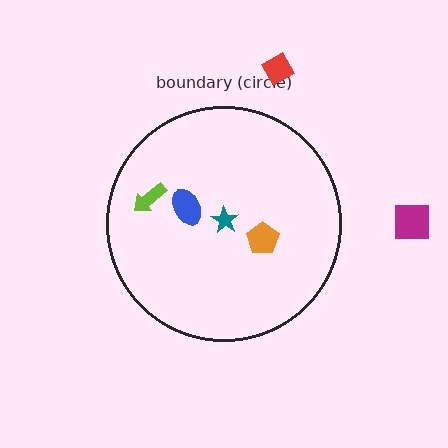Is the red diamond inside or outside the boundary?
Outside.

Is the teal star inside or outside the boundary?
Inside.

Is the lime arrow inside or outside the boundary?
Inside.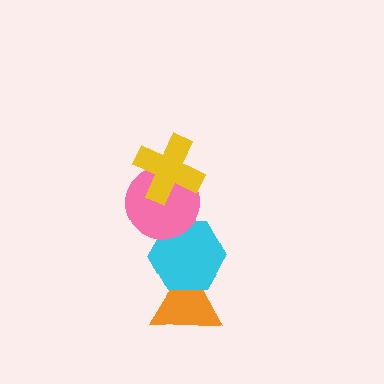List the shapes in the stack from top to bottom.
From top to bottom: the yellow cross, the pink circle, the cyan hexagon, the orange triangle.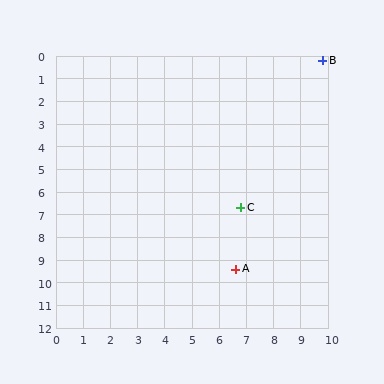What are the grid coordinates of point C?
Point C is at approximately (6.8, 6.7).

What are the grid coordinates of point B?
Point B is at approximately (9.8, 0.2).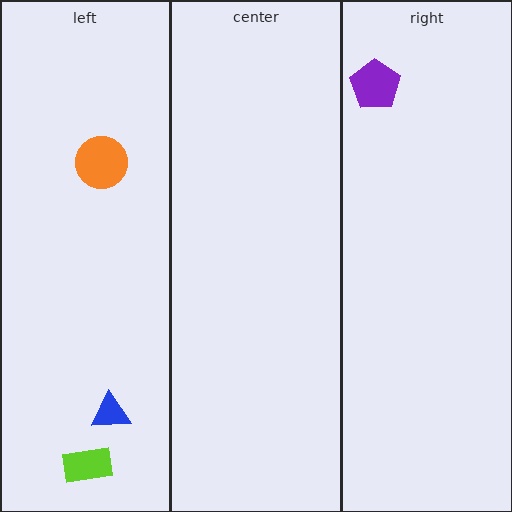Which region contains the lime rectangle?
The left region.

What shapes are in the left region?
The lime rectangle, the orange circle, the blue triangle.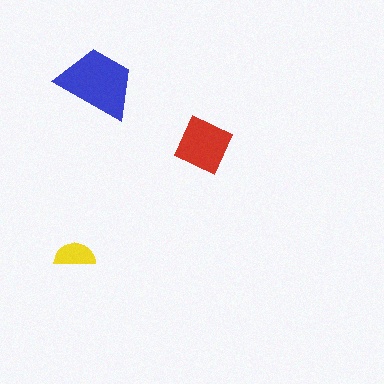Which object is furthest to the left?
The yellow semicircle is leftmost.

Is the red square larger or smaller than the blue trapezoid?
Smaller.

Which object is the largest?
The blue trapezoid.